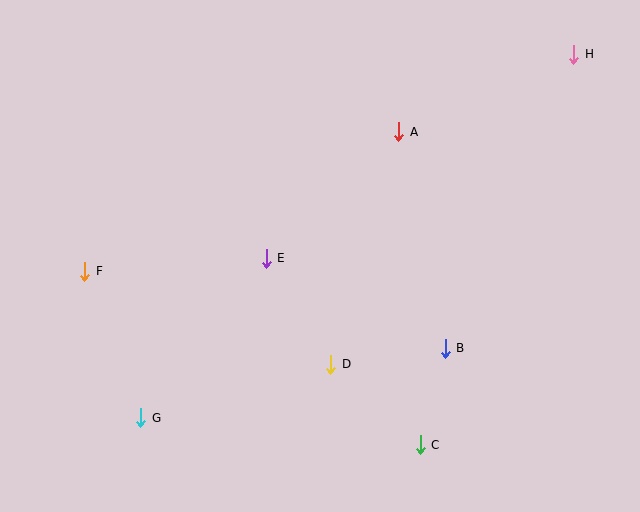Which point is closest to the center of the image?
Point E at (266, 258) is closest to the center.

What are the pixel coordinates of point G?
Point G is at (141, 418).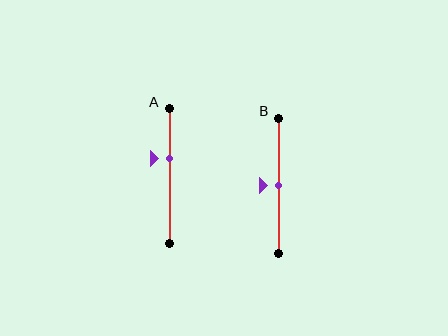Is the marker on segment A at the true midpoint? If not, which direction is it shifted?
No, the marker on segment A is shifted upward by about 13% of the segment length.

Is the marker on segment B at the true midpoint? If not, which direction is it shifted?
Yes, the marker on segment B is at the true midpoint.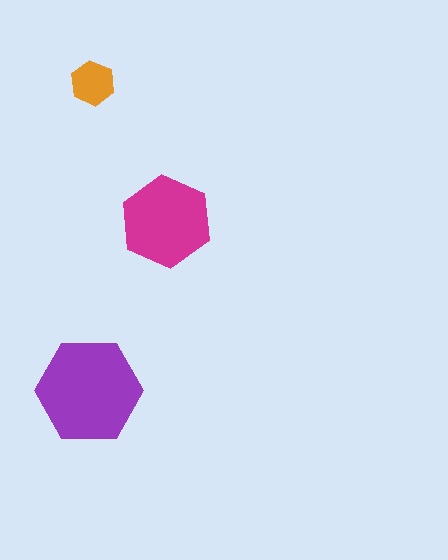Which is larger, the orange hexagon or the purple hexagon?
The purple one.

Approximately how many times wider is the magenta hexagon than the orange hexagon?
About 2 times wider.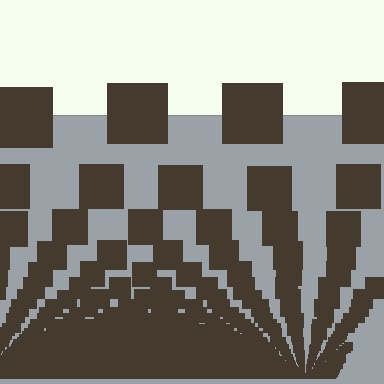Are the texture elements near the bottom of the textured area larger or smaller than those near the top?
Smaller. The gradient is inverted — elements near the bottom are smaller and denser.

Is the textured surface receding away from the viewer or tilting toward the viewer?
The surface appears to tilt toward the viewer. Texture elements get larger and sparser toward the top.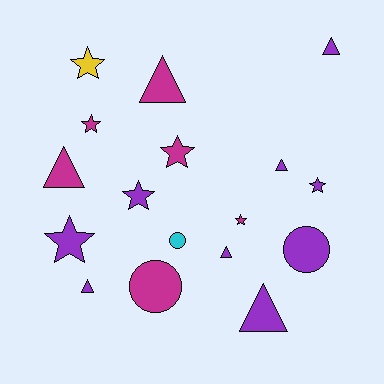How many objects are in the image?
There are 17 objects.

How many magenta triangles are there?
There are 2 magenta triangles.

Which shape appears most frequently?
Triangle, with 7 objects.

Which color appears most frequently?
Purple, with 9 objects.